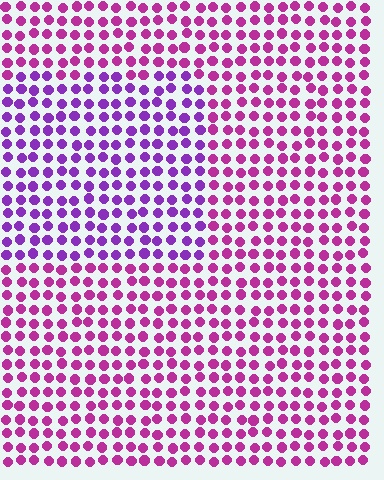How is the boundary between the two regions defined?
The boundary is defined purely by a slight shift in hue (about 35 degrees). Spacing, size, and orientation are identical on both sides.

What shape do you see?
I see a rectangle.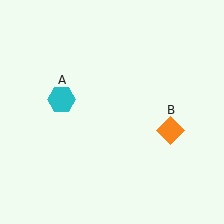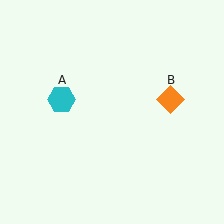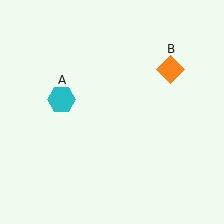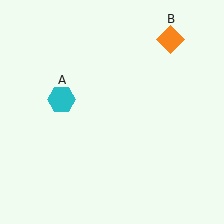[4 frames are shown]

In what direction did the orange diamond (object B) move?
The orange diamond (object B) moved up.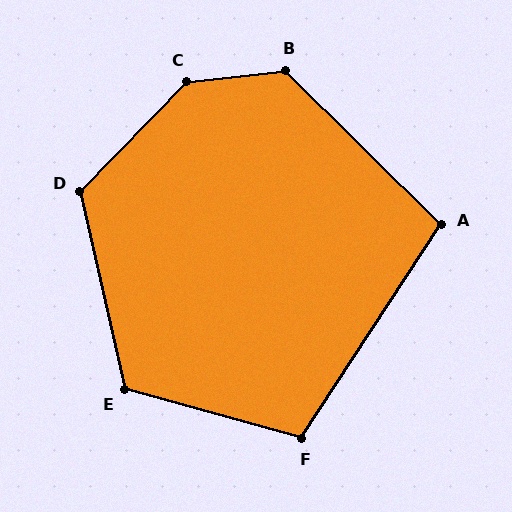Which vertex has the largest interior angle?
C, at approximately 140 degrees.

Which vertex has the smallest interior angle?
A, at approximately 101 degrees.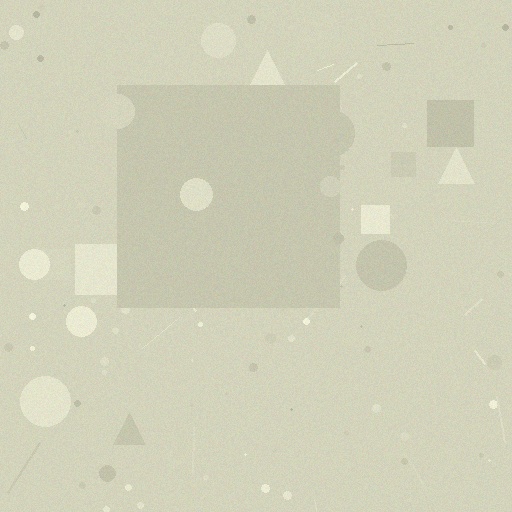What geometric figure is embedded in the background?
A square is embedded in the background.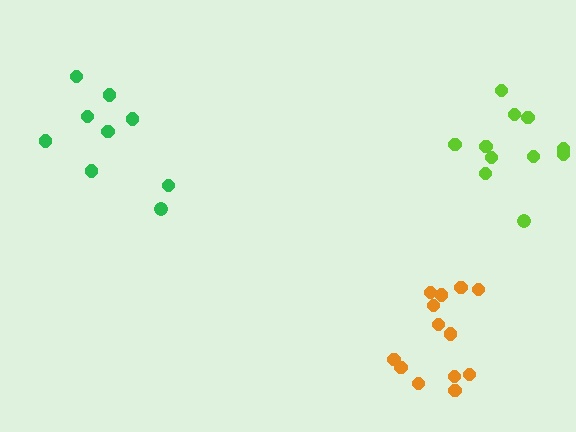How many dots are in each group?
Group 1: 9 dots, Group 2: 13 dots, Group 3: 11 dots (33 total).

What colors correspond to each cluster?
The clusters are colored: green, orange, lime.